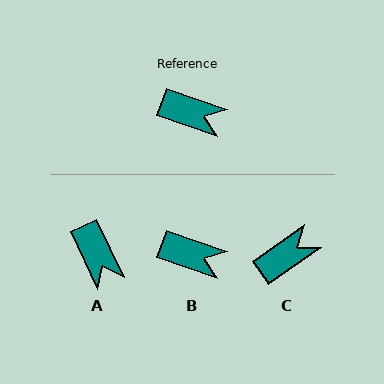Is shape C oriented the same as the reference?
No, it is off by about 54 degrees.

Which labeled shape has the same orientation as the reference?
B.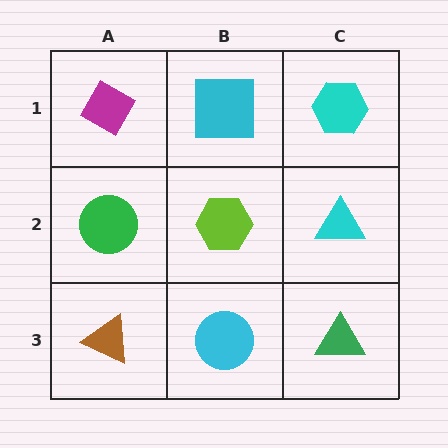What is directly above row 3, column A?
A green circle.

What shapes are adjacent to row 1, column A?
A green circle (row 2, column A), a cyan square (row 1, column B).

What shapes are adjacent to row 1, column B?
A lime hexagon (row 2, column B), a magenta diamond (row 1, column A), a cyan hexagon (row 1, column C).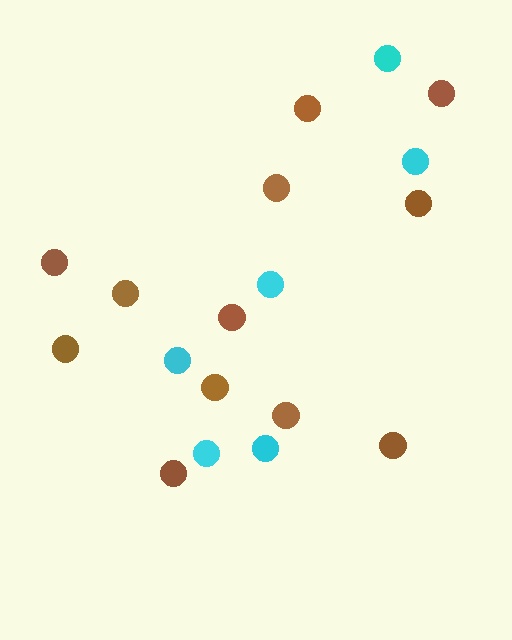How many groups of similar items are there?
There are 2 groups: one group of cyan circles (6) and one group of brown circles (12).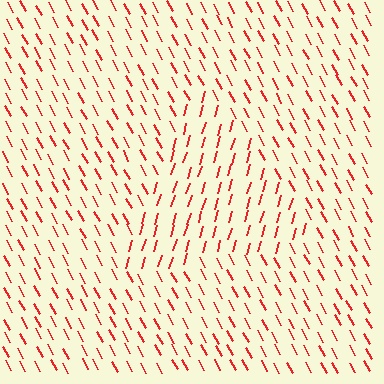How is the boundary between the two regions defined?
The boundary is defined purely by a change in line orientation (approximately 45 degrees difference). All lines are the same color and thickness.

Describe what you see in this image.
The image is filled with small red line segments. A triangle region in the image has lines oriented differently from the surrounding lines, creating a visible texture boundary.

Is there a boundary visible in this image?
Yes, there is a texture boundary formed by a change in line orientation.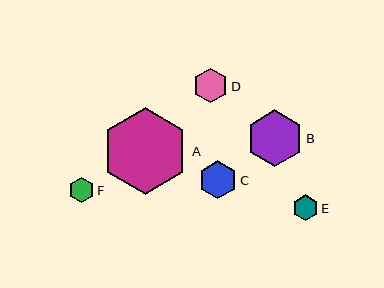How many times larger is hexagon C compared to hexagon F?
Hexagon C is approximately 1.5 times the size of hexagon F.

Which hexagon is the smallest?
Hexagon F is the smallest with a size of approximately 25 pixels.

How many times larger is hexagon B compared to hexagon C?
Hexagon B is approximately 1.5 times the size of hexagon C.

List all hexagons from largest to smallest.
From largest to smallest: A, B, C, D, E, F.